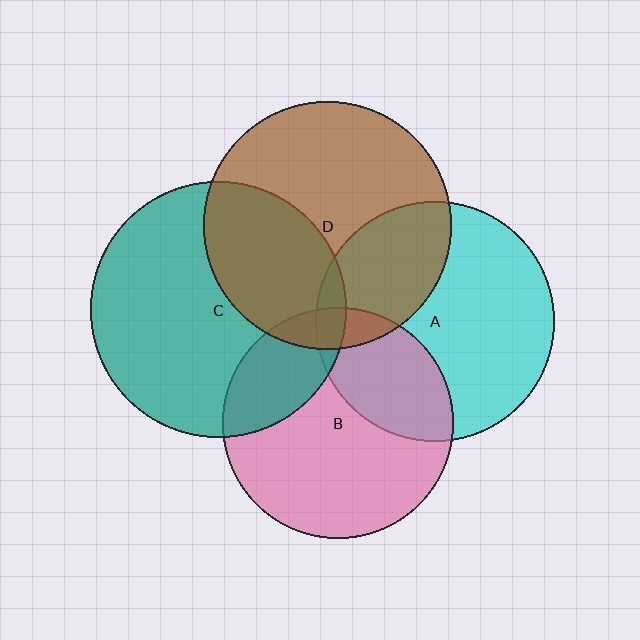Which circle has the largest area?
Circle C (teal).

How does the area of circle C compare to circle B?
Approximately 1.2 times.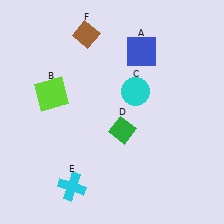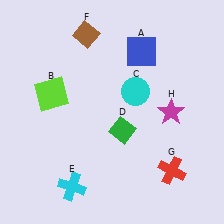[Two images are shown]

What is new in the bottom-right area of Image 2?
A red cross (G) was added in the bottom-right area of Image 2.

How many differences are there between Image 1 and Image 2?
There are 2 differences between the two images.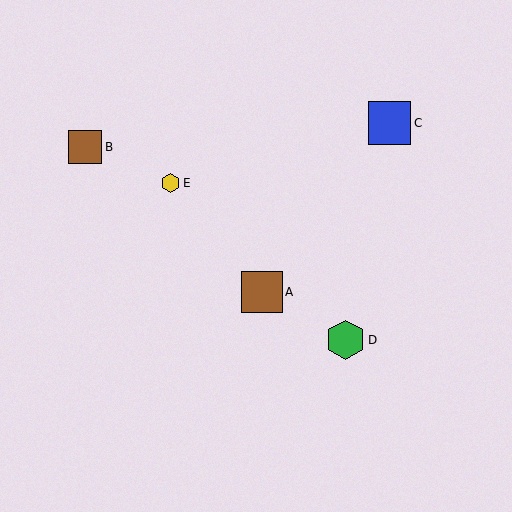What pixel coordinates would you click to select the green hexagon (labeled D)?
Click at (345, 340) to select the green hexagon D.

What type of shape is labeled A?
Shape A is a brown square.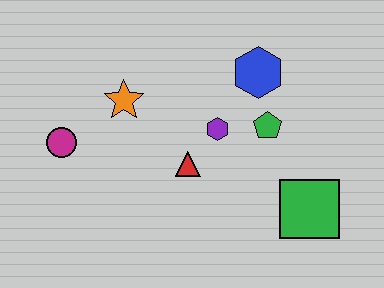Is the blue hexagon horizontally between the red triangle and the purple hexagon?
No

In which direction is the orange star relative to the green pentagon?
The orange star is to the left of the green pentagon.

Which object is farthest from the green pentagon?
The magenta circle is farthest from the green pentagon.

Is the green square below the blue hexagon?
Yes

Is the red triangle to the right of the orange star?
Yes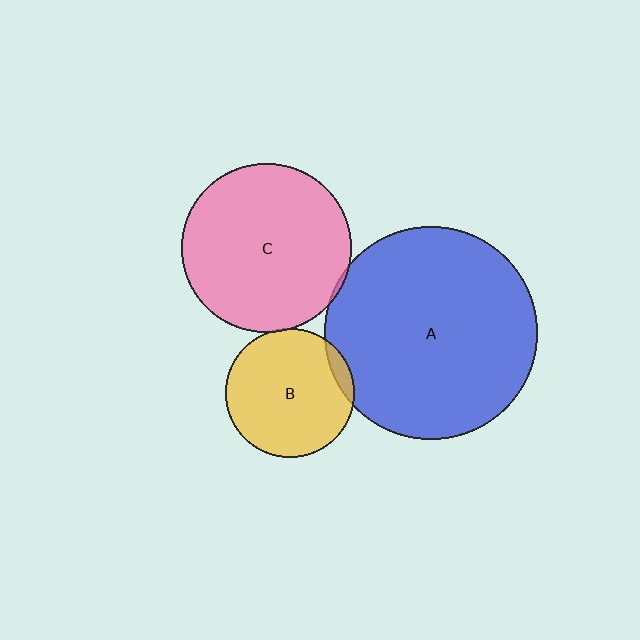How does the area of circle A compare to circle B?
Approximately 2.7 times.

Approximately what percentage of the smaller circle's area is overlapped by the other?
Approximately 5%.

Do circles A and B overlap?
Yes.